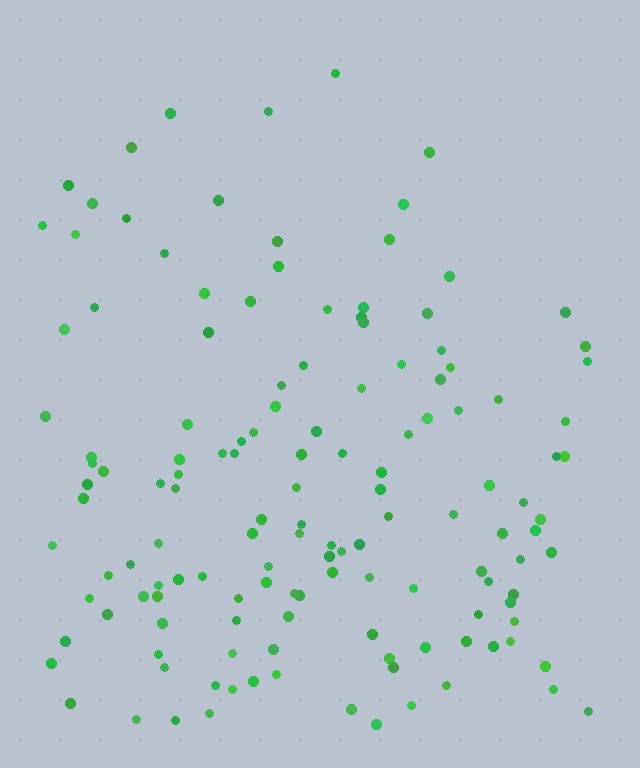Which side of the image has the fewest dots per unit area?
The top.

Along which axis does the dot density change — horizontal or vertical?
Vertical.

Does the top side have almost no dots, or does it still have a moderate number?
Still a moderate number, just noticeably fewer than the bottom.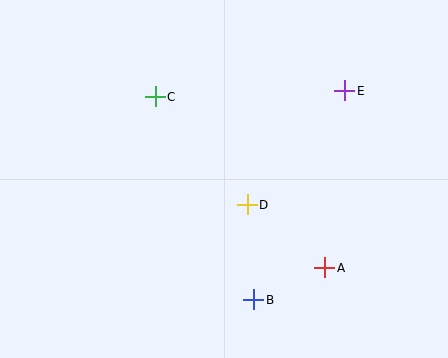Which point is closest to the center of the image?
Point D at (247, 205) is closest to the center.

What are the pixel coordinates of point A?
Point A is at (325, 268).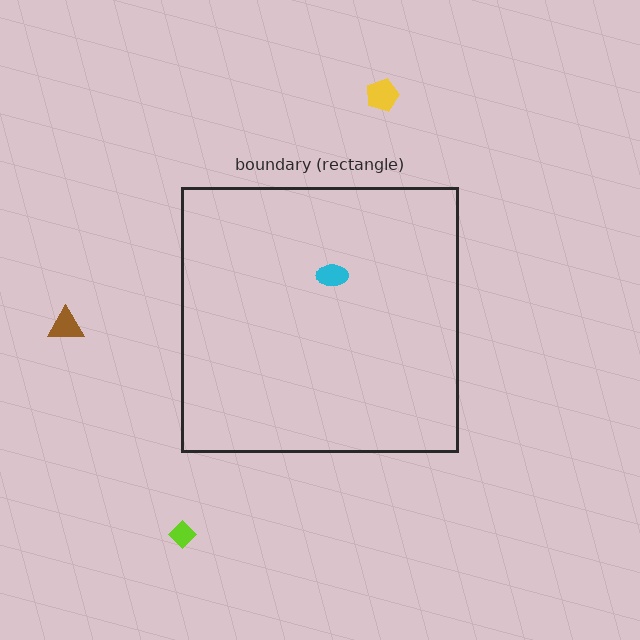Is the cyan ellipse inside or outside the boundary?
Inside.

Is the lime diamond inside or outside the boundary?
Outside.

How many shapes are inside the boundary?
1 inside, 3 outside.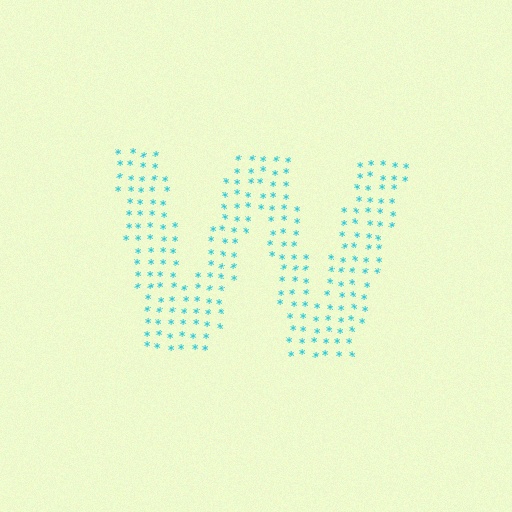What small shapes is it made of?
It is made of small asterisks.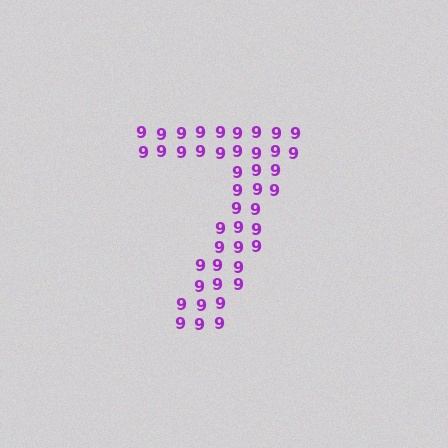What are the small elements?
The small elements are digit 9's.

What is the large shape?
The large shape is the digit 7.